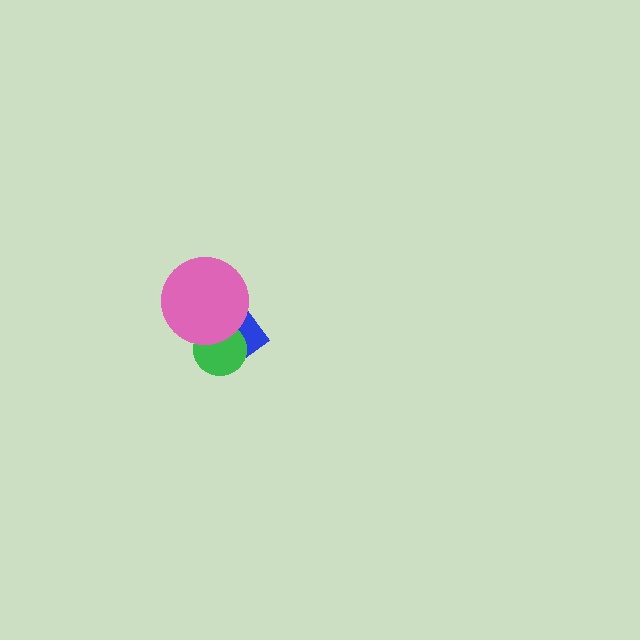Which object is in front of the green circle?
The pink circle is in front of the green circle.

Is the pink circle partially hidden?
No, no other shape covers it.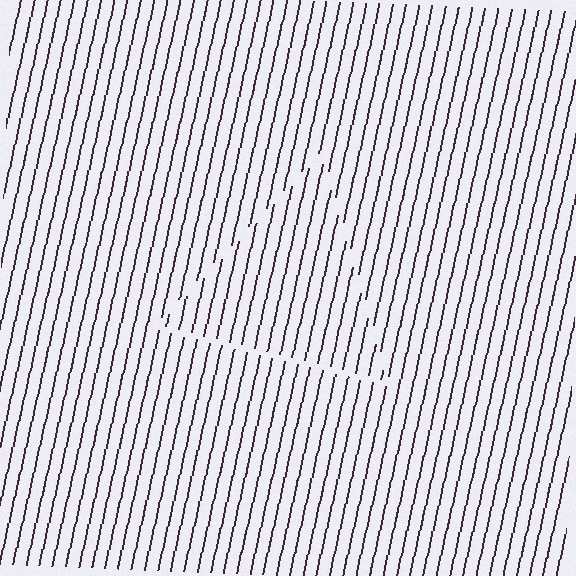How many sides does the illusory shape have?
3 sides — the line-ends trace a triangle.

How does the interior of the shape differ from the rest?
The interior of the shape contains the same grating, shifted by half a period — the contour is defined by the phase discontinuity where line-ends from the inner and outer gratings abut.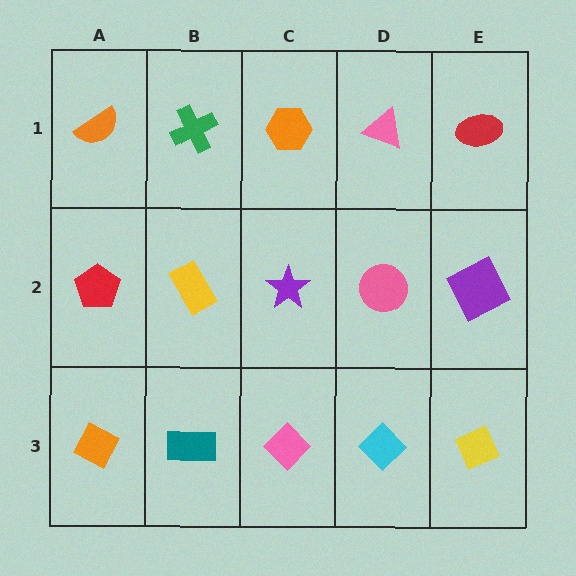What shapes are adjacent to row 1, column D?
A pink circle (row 2, column D), an orange hexagon (row 1, column C), a red ellipse (row 1, column E).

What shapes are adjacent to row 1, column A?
A red pentagon (row 2, column A), a green cross (row 1, column B).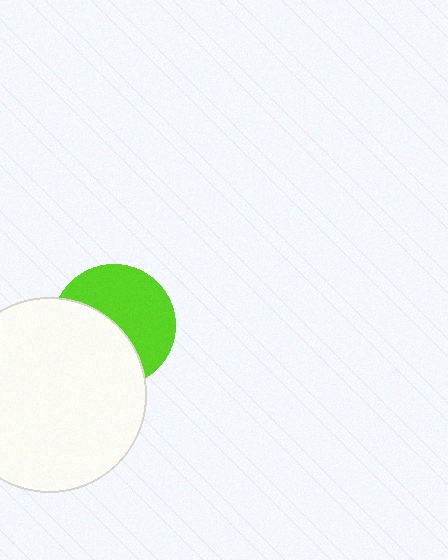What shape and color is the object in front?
The object in front is a white circle.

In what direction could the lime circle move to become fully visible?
The lime circle could move toward the upper-right. That would shift it out from behind the white circle entirely.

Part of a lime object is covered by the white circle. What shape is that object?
It is a circle.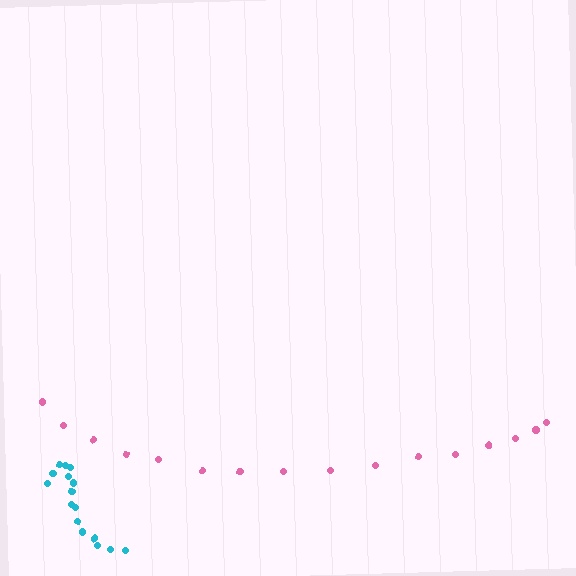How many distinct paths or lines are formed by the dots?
There are 2 distinct paths.